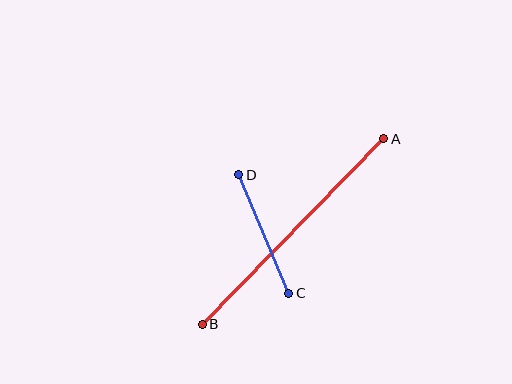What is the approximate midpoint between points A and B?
The midpoint is at approximately (293, 231) pixels.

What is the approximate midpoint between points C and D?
The midpoint is at approximately (264, 234) pixels.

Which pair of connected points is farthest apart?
Points A and B are farthest apart.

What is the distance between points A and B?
The distance is approximately 260 pixels.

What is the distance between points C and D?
The distance is approximately 128 pixels.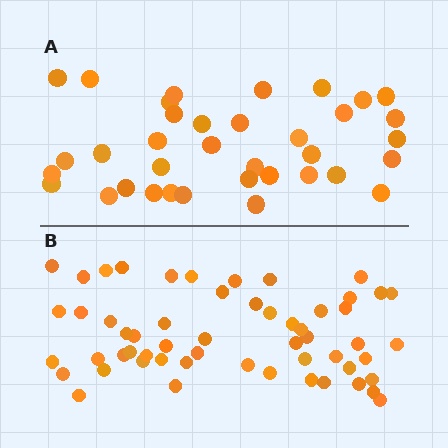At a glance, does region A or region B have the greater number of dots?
Region B (the bottom region) has more dots.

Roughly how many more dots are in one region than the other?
Region B has approximately 20 more dots than region A.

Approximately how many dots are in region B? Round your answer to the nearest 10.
About 60 dots. (The exact count is 56, which rounds to 60.)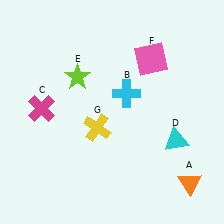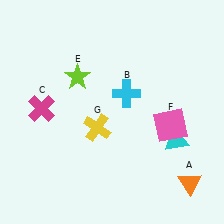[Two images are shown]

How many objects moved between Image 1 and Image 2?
1 object moved between the two images.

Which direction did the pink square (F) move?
The pink square (F) moved down.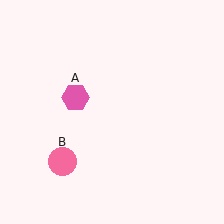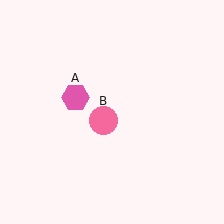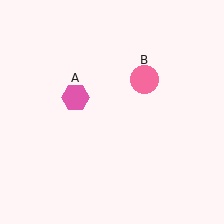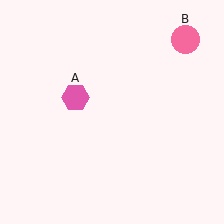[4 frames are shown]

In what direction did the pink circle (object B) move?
The pink circle (object B) moved up and to the right.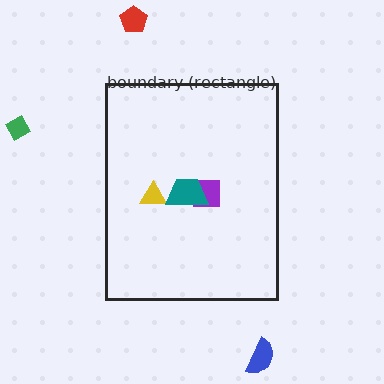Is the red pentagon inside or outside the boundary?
Outside.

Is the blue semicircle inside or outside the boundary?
Outside.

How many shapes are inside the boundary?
3 inside, 3 outside.